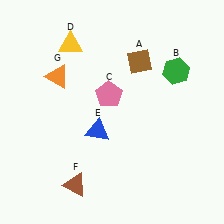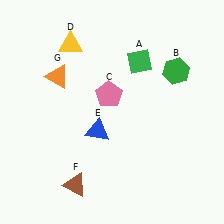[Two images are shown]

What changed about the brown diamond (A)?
In Image 1, A is brown. In Image 2, it changed to green.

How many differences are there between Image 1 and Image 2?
There is 1 difference between the two images.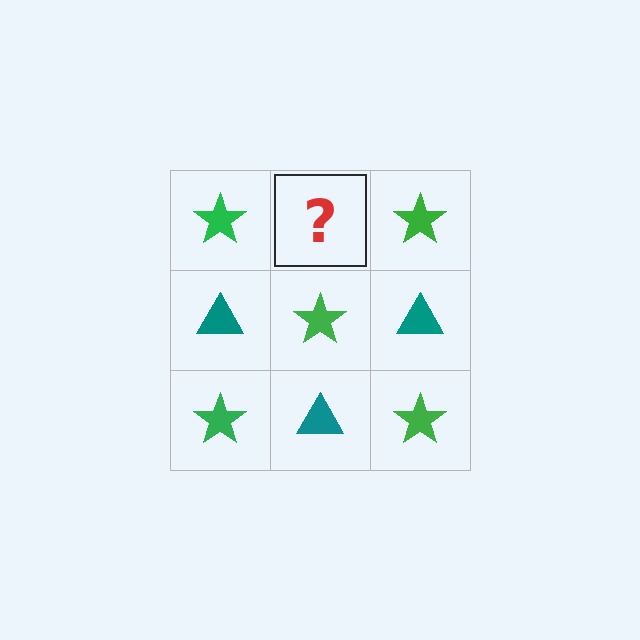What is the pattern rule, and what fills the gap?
The rule is that it alternates green star and teal triangle in a checkerboard pattern. The gap should be filled with a teal triangle.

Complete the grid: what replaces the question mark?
The question mark should be replaced with a teal triangle.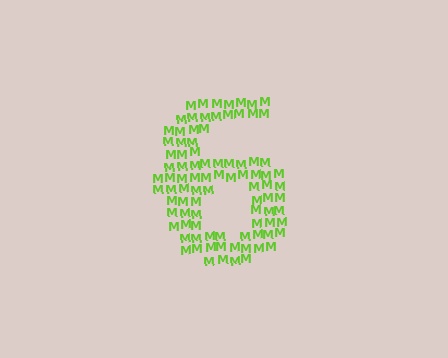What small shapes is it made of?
It is made of small letter M's.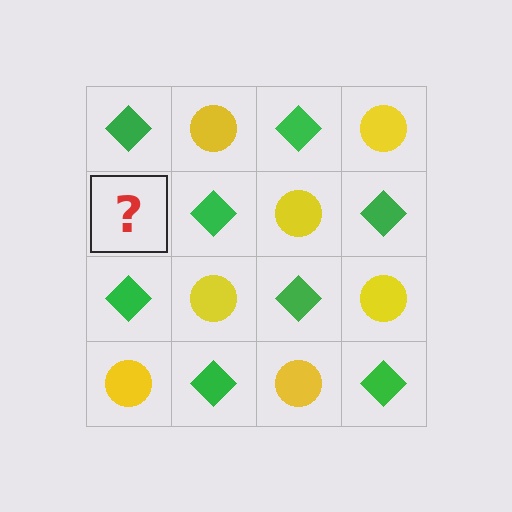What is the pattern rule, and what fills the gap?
The rule is that it alternates green diamond and yellow circle in a checkerboard pattern. The gap should be filled with a yellow circle.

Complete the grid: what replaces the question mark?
The question mark should be replaced with a yellow circle.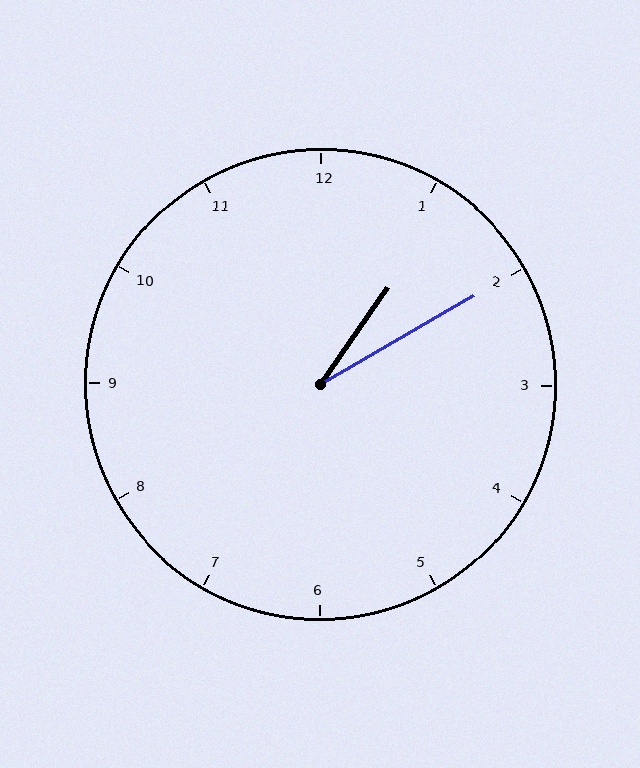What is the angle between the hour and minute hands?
Approximately 25 degrees.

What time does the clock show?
1:10.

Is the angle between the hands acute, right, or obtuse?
It is acute.